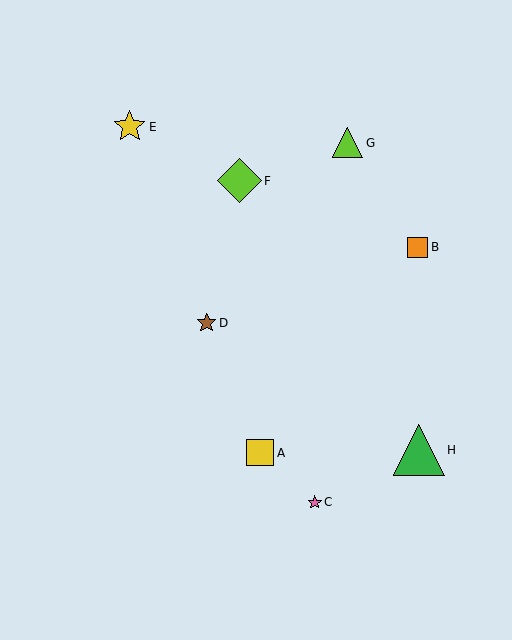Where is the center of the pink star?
The center of the pink star is at (315, 502).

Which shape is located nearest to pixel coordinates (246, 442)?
The yellow square (labeled A) at (260, 453) is nearest to that location.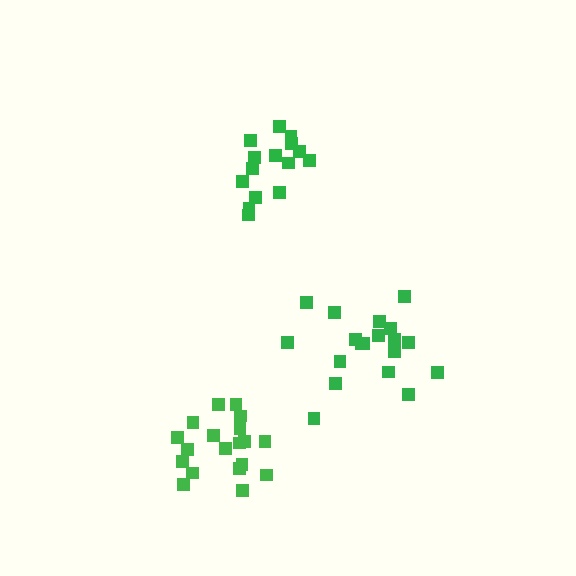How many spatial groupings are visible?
There are 3 spatial groupings.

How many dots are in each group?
Group 1: 19 dots, Group 2: 19 dots, Group 3: 15 dots (53 total).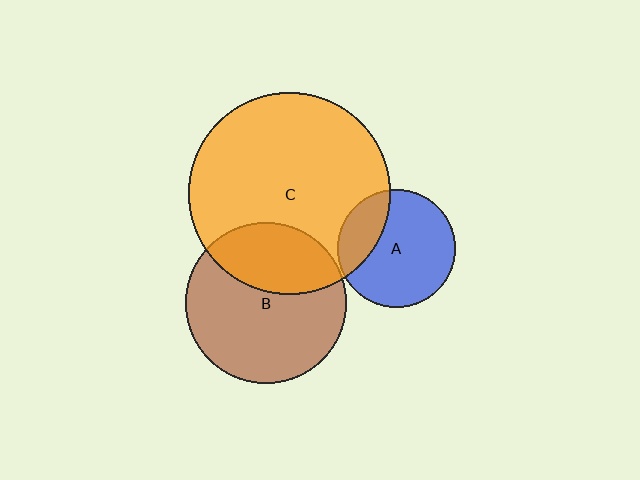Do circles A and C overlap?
Yes.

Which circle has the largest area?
Circle C (orange).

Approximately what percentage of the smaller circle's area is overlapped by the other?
Approximately 25%.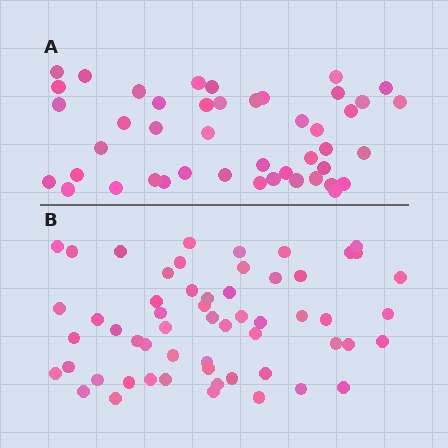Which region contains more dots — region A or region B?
Region B (the bottom region) has more dots.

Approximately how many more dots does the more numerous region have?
Region B has roughly 12 or so more dots than region A.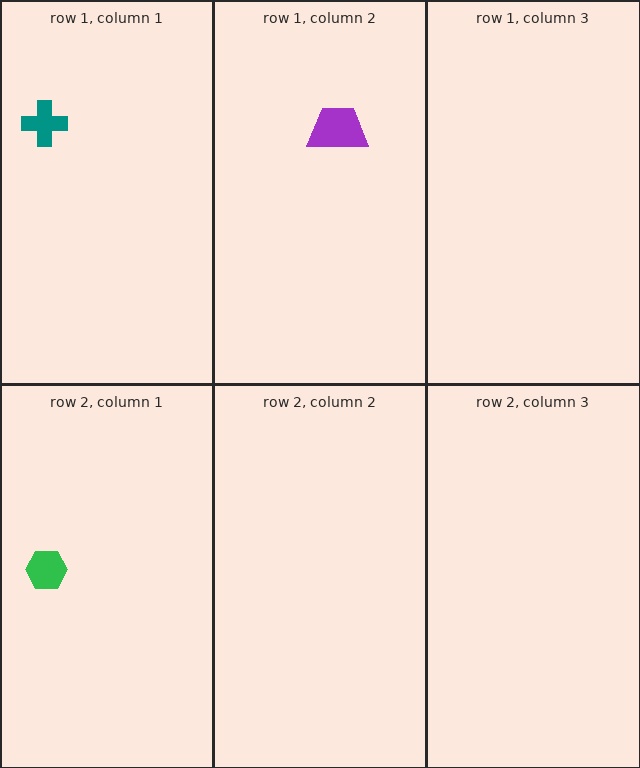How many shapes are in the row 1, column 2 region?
1.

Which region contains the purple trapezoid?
The row 1, column 2 region.